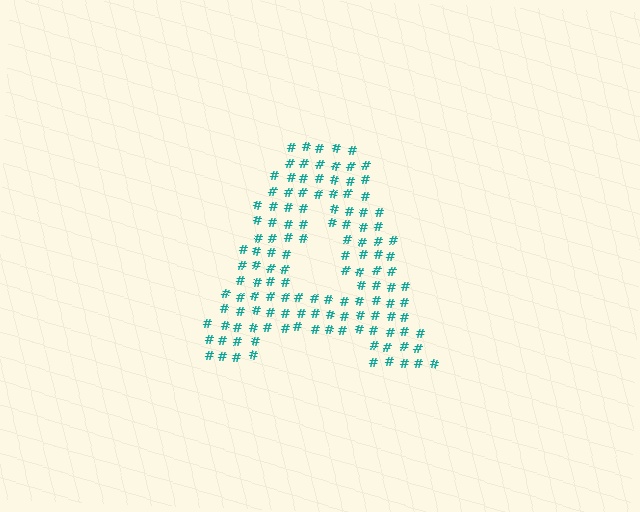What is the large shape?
The large shape is the letter A.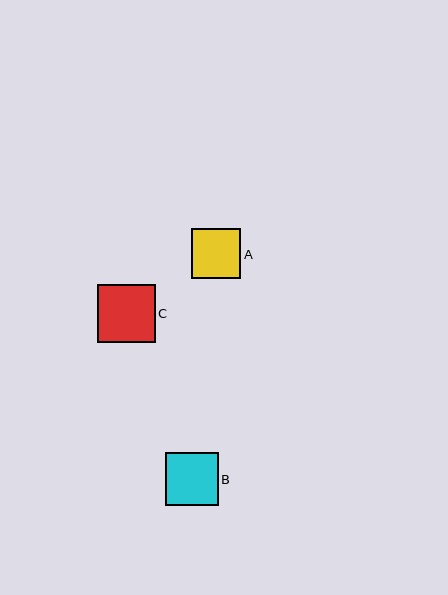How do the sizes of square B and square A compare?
Square B and square A are approximately the same size.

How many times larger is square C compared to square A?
Square C is approximately 1.2 times the size of square A.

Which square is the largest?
Square C is the largest with a size of approximately 58 pixels.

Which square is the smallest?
Square A is the smallest with a size of approximately 49 pixels.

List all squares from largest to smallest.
From largest to smallest: C, B, A.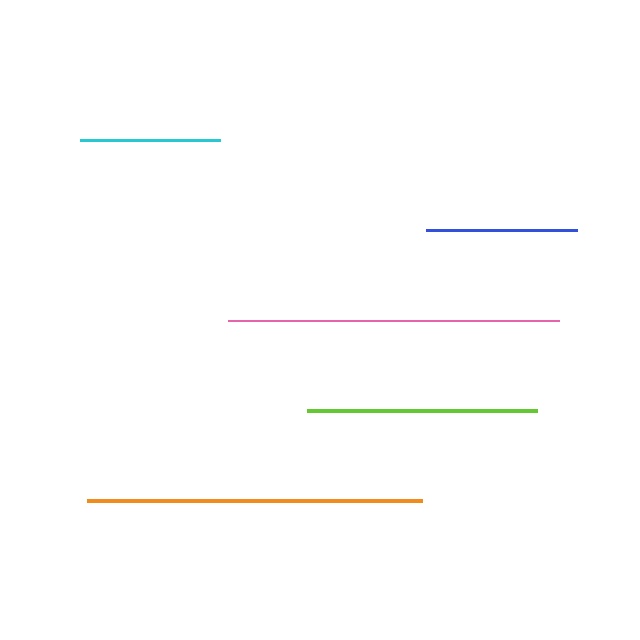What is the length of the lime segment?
The lime segment is approximately 230 pixels long.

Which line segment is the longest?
The orange line is the longest at approximately 334 pixels.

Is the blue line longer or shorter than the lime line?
The lime line is longer than the blue line.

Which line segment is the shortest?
The cyan line is the shortest at approximately 140 pixels.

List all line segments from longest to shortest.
From longest to shortest: orange, pink, lime, blue, cyan.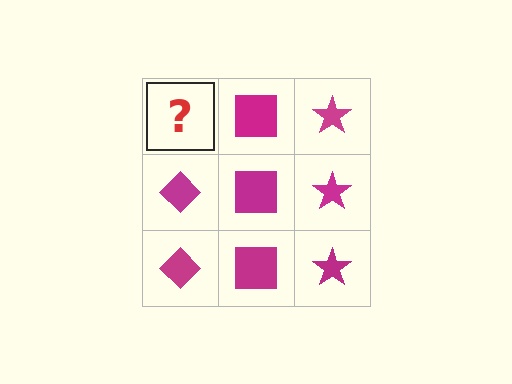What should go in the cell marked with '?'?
The missing cell should contain a magenta diamond.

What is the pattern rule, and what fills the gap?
The rule is that each column has a consistent shape. The gap should be filled with a magenta diamond.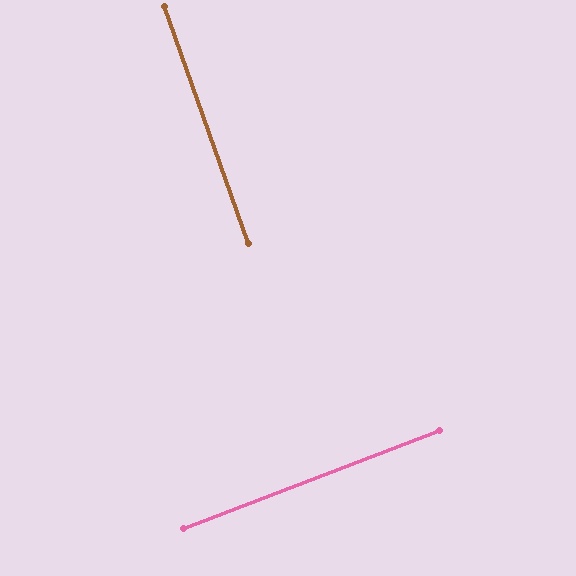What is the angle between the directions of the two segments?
Approximately 89 degrees.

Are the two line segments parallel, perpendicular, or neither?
Perpendicular — they meet at approximately 89°.